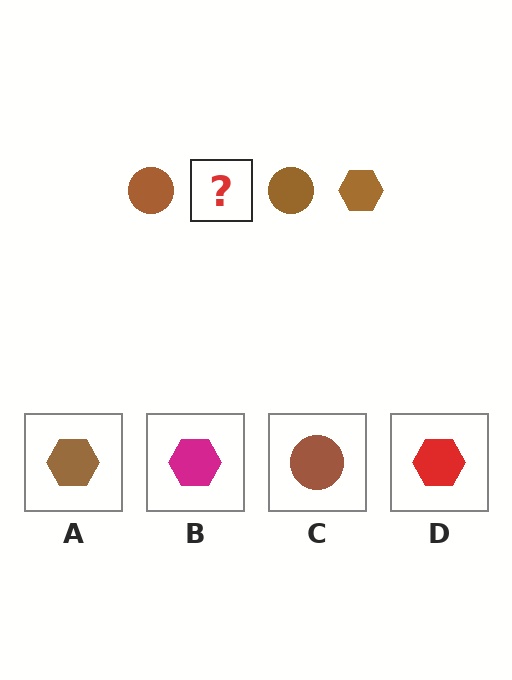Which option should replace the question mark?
Option A.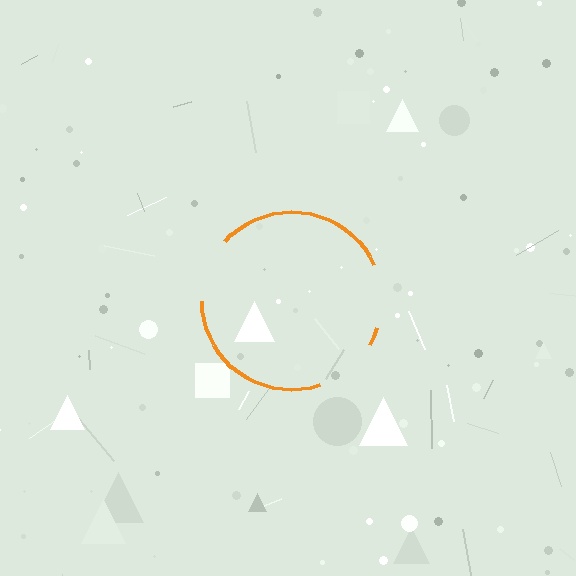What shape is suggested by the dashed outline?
The dashed outline suggests a circle.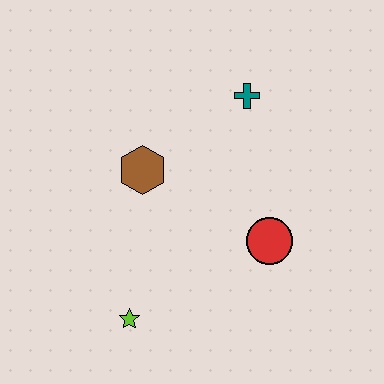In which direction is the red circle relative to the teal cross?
The red circle is below the teal cross.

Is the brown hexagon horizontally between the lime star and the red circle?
Yes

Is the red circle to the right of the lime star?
Yes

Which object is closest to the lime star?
The brown hexagon is closest to the lime star.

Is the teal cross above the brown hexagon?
Yes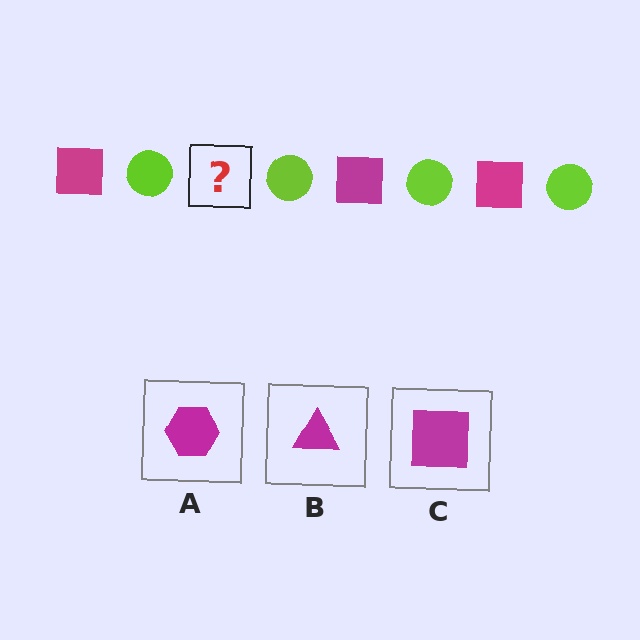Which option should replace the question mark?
Option C.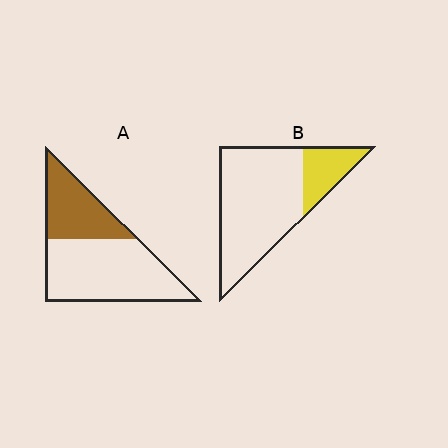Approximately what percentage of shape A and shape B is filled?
A is approximately 35% and B is approximately 20%.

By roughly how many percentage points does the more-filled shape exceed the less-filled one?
By roughly 15 percentage points (A over B).